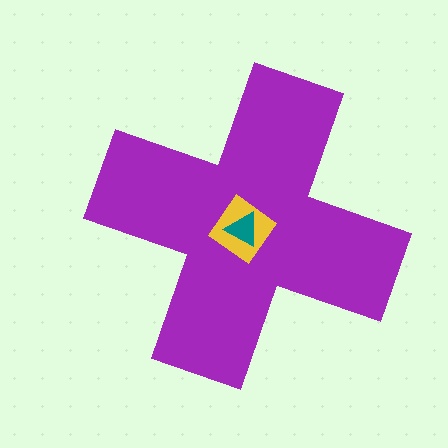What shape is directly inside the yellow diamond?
The teal triangle.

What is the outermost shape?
The purple cross.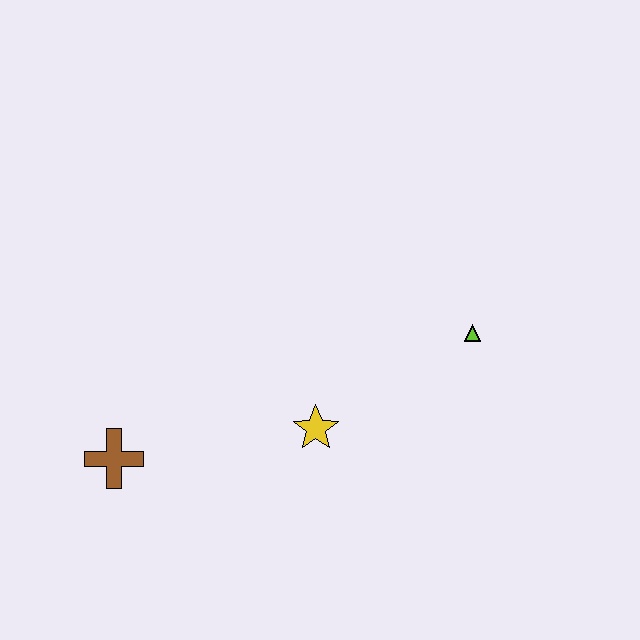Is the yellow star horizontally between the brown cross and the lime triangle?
Yes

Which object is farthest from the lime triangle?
The brown cross is farthest from the lime triangle.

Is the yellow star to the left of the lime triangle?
Yes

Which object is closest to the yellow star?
The lime triangle is closest to the yellow star.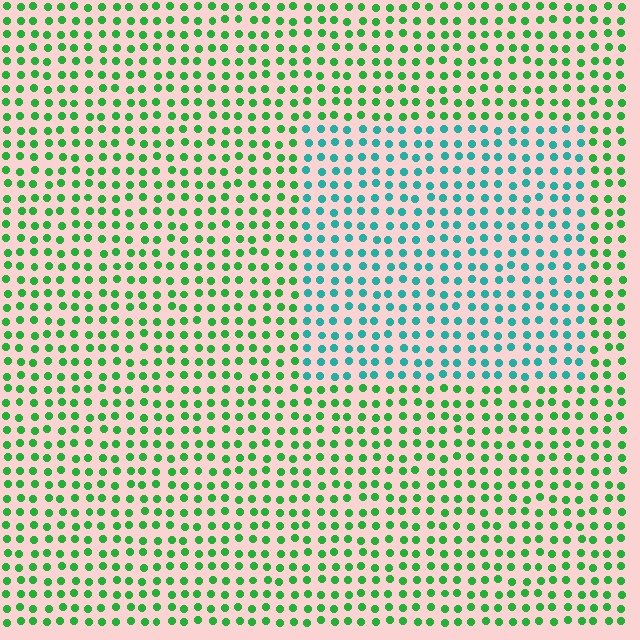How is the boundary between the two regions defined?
The boundary is defined purely by a slight shift in hue (about 45 degrees). Spacing, size, and orientation are identical on both sides.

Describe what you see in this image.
The image is filled with small green elements in a uniform arrangement. A rectangle-shaped region is visible where the elements are tinted to a slightly different hue, forming a subtle color boundary.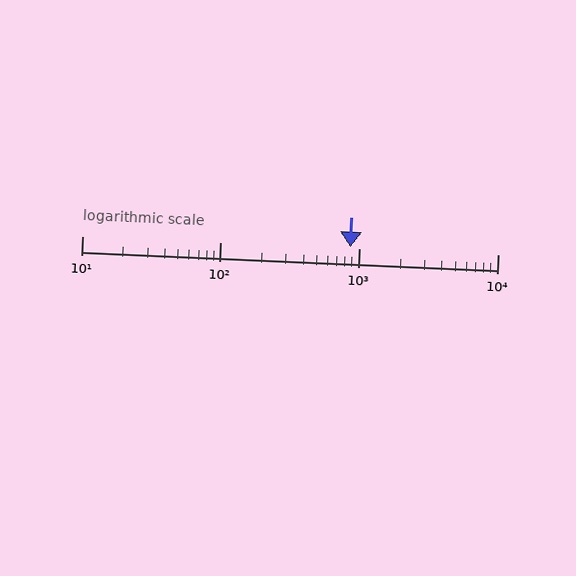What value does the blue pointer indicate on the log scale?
The pointer indicates approximately 860.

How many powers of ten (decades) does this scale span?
The scale spans 3 decades, from 10 to 10000.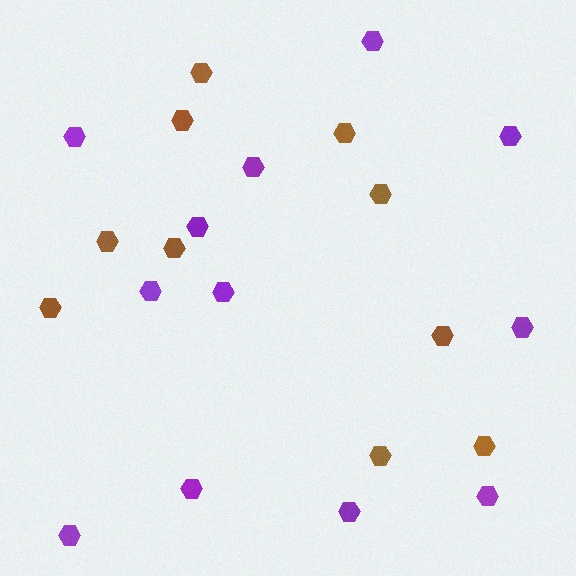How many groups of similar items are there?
There are 2 groups: one group of purple hexagons (12) and one group of brown hexagons (10).